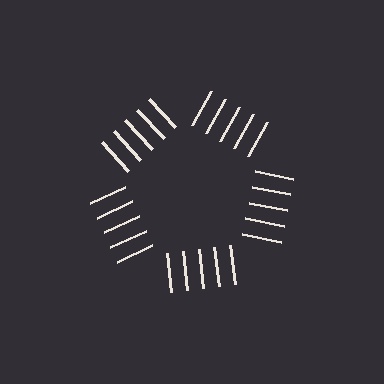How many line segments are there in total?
25 — 5 along each of the 5 edges.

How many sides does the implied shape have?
5 sides — the line-ends trace a pentagon.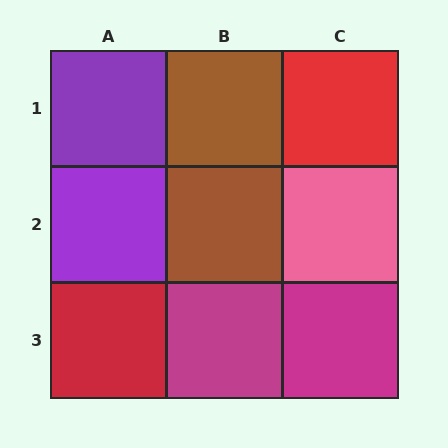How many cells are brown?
2 cells are brown.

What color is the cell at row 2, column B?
Brown.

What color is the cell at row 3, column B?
Magenta.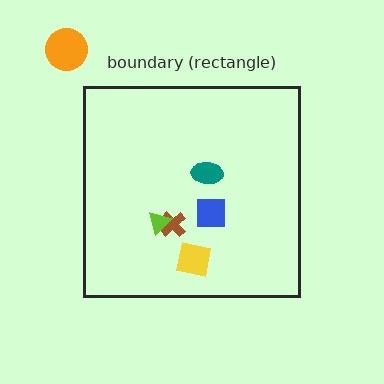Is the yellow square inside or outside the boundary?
Inside.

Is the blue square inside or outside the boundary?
Inside.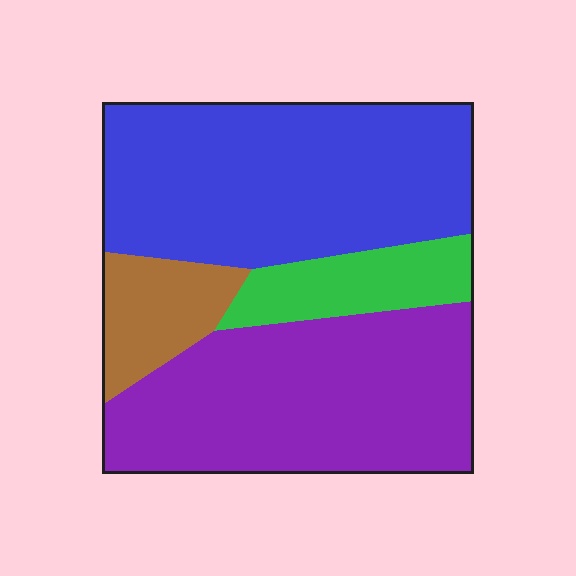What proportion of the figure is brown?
Brown takes up about one tenth (1/10) of the figure.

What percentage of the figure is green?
Green covers about 10% of the figure.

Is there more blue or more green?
Blue.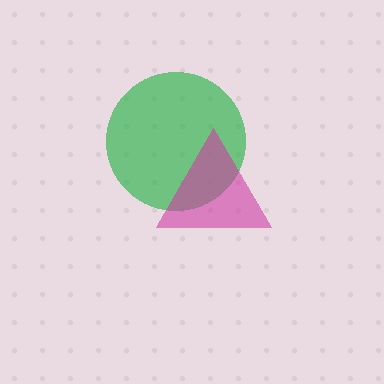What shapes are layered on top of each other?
The layered shapes are: a green circle, a magenta triangle.